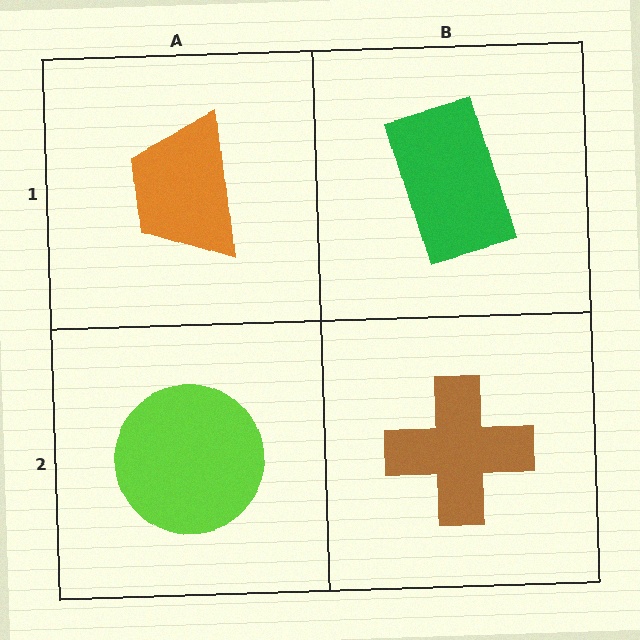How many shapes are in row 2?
2 shapes.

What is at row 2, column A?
A lime circle.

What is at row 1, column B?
A green rectangle.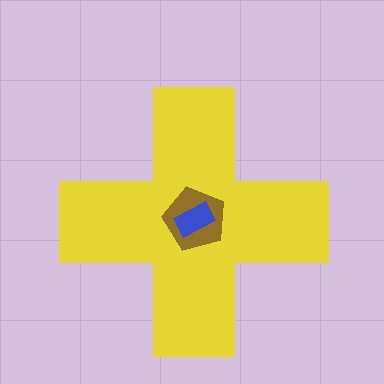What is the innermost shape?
The blue rectangle.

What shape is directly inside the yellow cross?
The brown pentagon.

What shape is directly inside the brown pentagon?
The blue rectangle.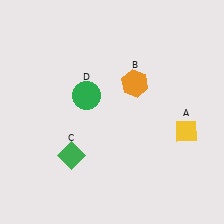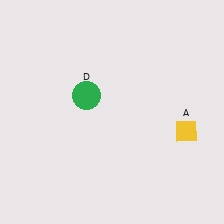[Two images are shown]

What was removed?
The orange hexagon (B), the green diamond (C) were removed in Image 2.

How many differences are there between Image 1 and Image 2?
There are 2 differences between the two images.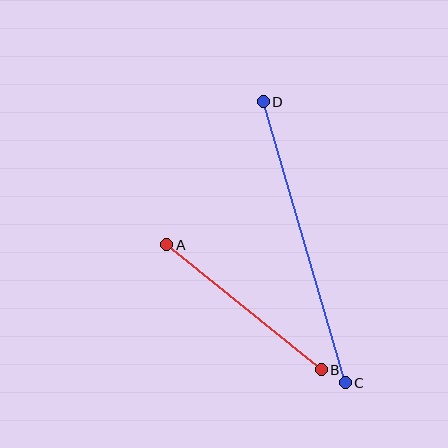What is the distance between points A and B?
The distance is approximately 199 pixels.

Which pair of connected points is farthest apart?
Points C and D are farthest apart.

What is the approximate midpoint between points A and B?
The midpoint is at approximately (244, 307) pixels.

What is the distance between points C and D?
The distance is approximately 293 pixels.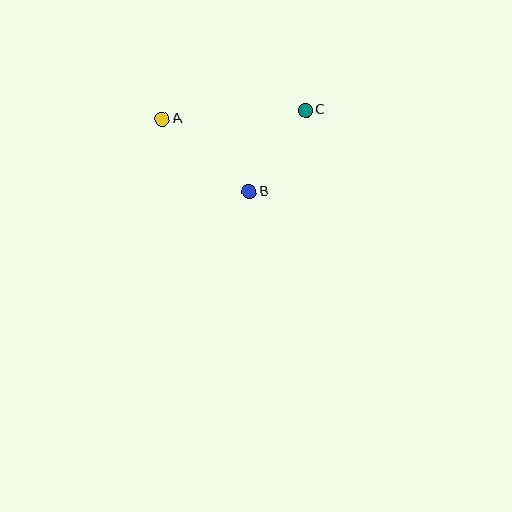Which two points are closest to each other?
Points B and C are closest to each other.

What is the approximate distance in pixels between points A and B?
The distance between A and B is approximately 113 pixels.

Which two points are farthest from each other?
Points A and C are farthest from each other.